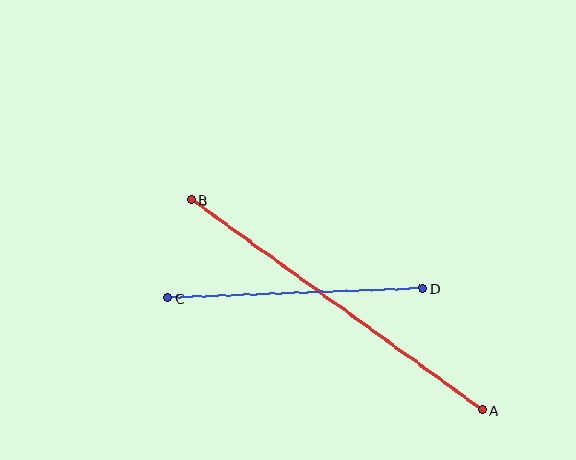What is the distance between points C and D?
The distance is approximately 255 pixels.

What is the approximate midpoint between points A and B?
The midpoint is at approximately (337, 305) pixels.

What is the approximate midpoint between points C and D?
The midpoint is at approximately (295, 293) pixels.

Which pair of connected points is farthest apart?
Points A and B are farthest apart.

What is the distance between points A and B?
The distance is approximately 359 pixels.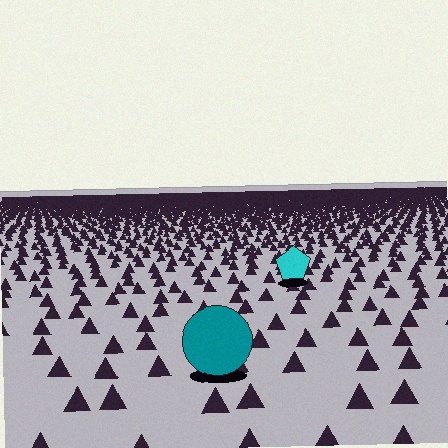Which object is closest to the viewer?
The teal circle is closest. The texture marks near it are larger and more spread out.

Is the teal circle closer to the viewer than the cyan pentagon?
Yes. The teal circle is closer — you can tell from the texture gradient: the ground texture is coarser near it.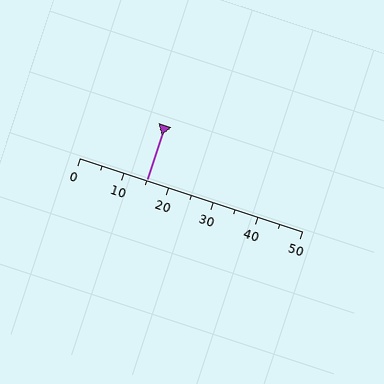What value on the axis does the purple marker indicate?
The marker indicates approximately 15.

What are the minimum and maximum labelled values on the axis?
The axis runs from 0 to 50.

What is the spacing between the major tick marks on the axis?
The major ticks are spaced 10 apart.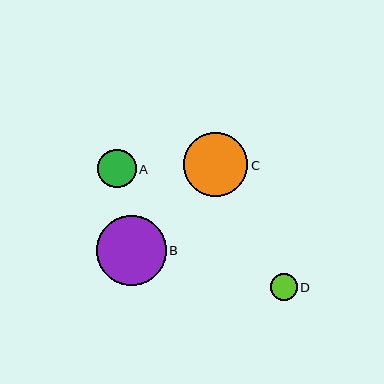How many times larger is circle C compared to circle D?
Circle C is approximately 2.3 times the size of circle D.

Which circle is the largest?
Circle B is the largest with a size of approximately 70 pixels.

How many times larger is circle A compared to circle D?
Circle A is approximately 1.4 times the size of circle D.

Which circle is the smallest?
Circle D is the smallest with a size of approximately 27 pixels.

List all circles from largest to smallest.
From largest to smallest: B, C, A, D.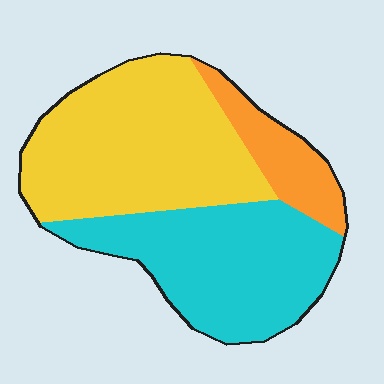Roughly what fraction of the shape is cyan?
Cyan takes up between a third and a half of the shape.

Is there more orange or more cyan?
Cyan.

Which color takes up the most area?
Yellow, at roughly 45%.